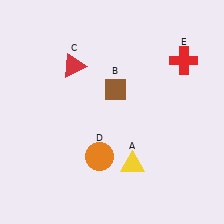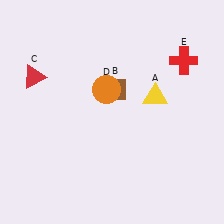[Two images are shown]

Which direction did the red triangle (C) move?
The red triangle (C) moved left.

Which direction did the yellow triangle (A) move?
The yellow triangle (A) moved up.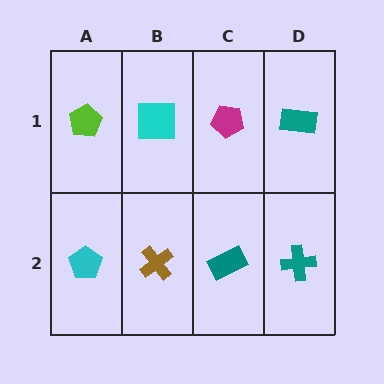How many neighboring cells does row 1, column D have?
2.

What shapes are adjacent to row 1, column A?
A cyan pentagon (row 2, column A), a cyan square (row 1, column B).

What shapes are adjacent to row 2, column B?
A cyan square (row 1, column B), a cyan pentagon (row 2, column A), a teal rectangle (row 2, column C).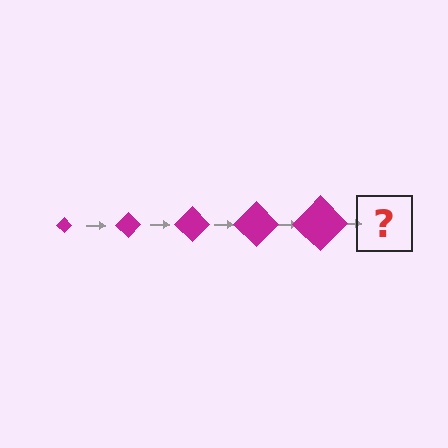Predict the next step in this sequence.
The next step is a magenta diamond, larger than the previous one.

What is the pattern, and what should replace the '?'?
The pattern is that the diamond gets progressively larger each step. The '?' should be a magenta diamond, larger than the previous one.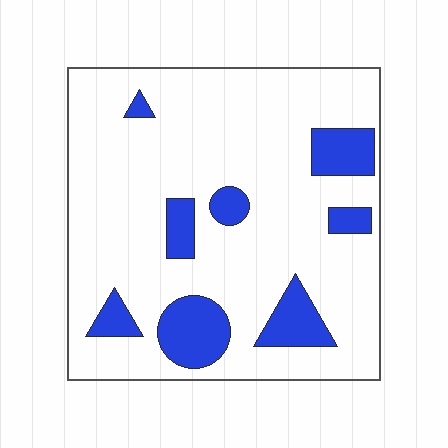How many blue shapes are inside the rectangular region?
8.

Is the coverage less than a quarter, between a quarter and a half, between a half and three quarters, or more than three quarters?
Less than a quarter.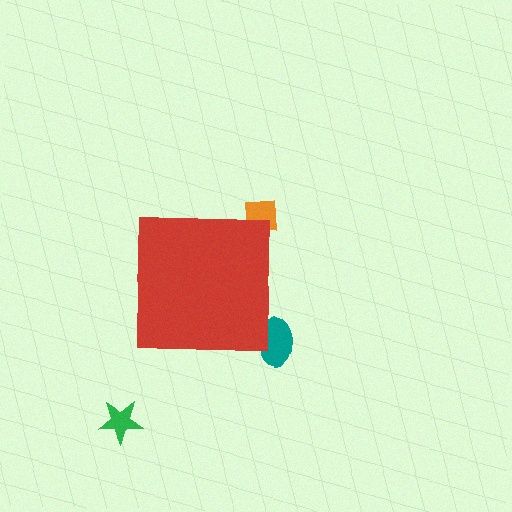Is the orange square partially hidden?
Yes, the orange square is partially hidden behind the red square.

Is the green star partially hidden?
No, the green star is fully visible.